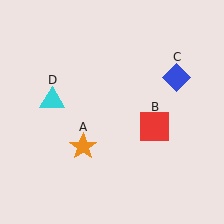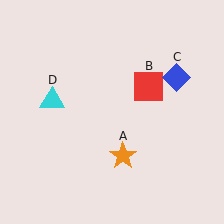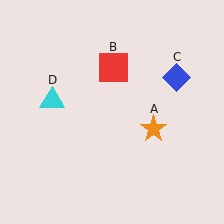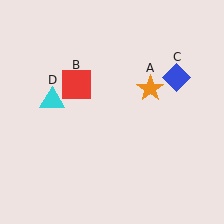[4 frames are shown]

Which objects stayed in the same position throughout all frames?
Blue diamond (object C) and cyan triangle (object D) remained stationary.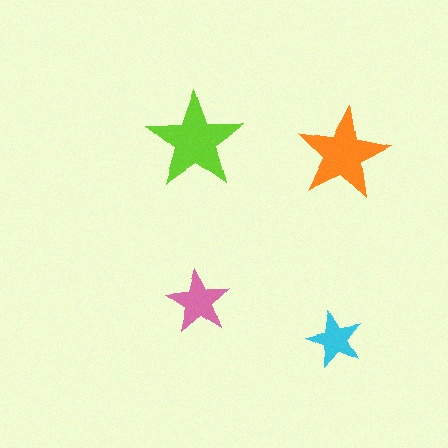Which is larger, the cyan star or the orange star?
The orange one.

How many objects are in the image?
There are 4 objects in the image.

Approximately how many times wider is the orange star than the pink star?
About 1.5 times wider.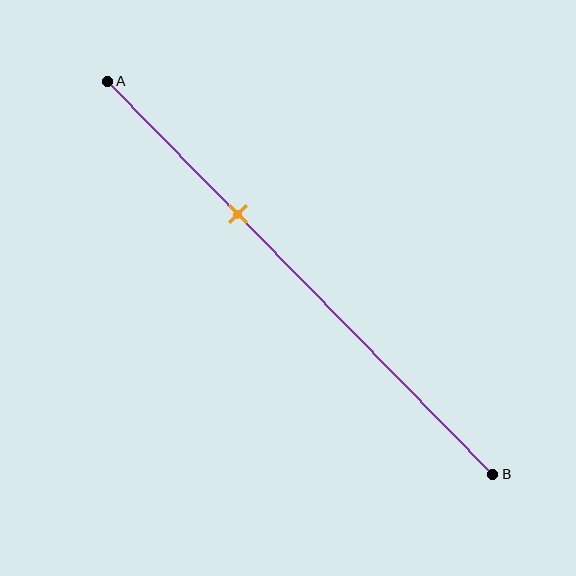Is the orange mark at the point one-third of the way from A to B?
Yes, the mark is approximately at the one-third point.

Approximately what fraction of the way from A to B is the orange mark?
The orange mark is approximately 35% of the way from A to B.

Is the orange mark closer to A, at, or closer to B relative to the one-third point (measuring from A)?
The orange mark is approximately at the one-third point of segment AB.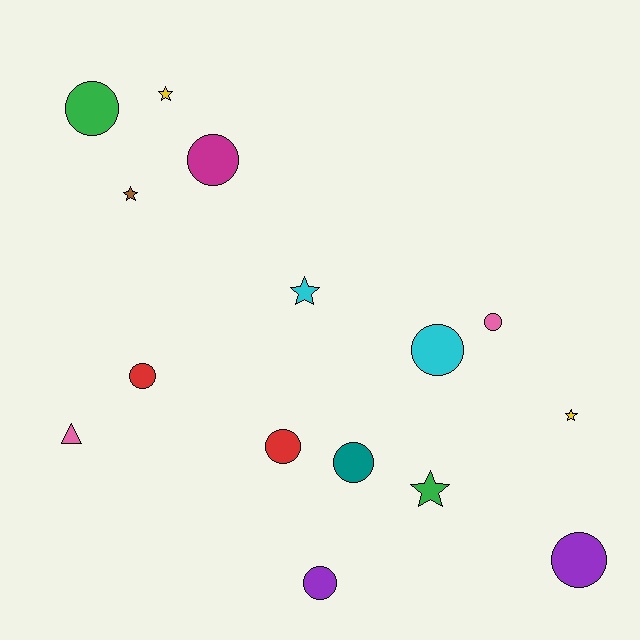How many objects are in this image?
There are 15 objects.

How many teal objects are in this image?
There is 1 teal object.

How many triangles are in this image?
There is 1 triangle.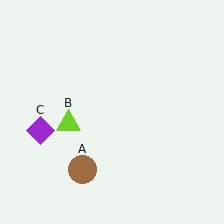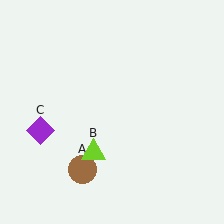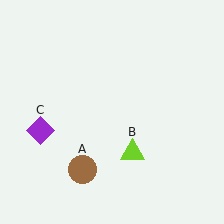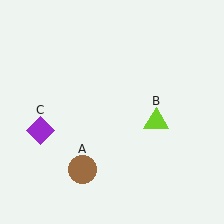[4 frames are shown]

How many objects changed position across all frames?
1 object changed position: lime triangle (object B).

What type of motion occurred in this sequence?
The lime triangle (object B) rotated counterclockwise around the center of the scene.